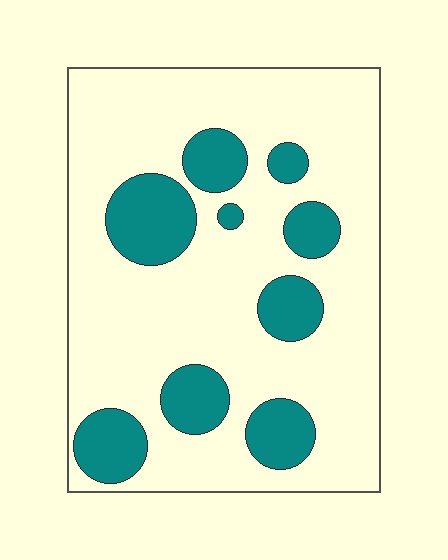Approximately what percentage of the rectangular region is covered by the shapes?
Approximately 25%.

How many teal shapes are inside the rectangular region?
9.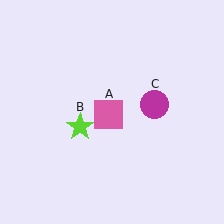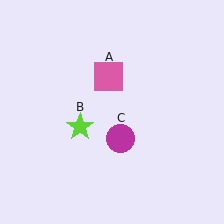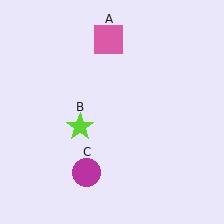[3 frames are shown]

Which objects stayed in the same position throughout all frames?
Lime star (object B) remained stationary.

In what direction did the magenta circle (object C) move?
The magenta circle (object C) moved down and to the left.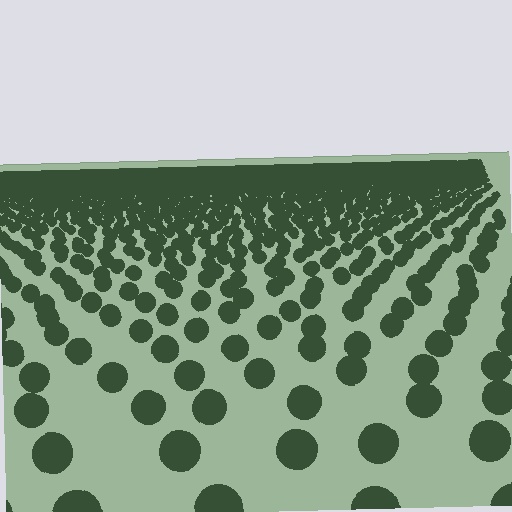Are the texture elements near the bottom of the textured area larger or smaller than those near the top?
Larger. Near the bottom, elements are closer to the viewer and appear at a bigger on-screen size.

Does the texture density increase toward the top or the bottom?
Density increases toward the top.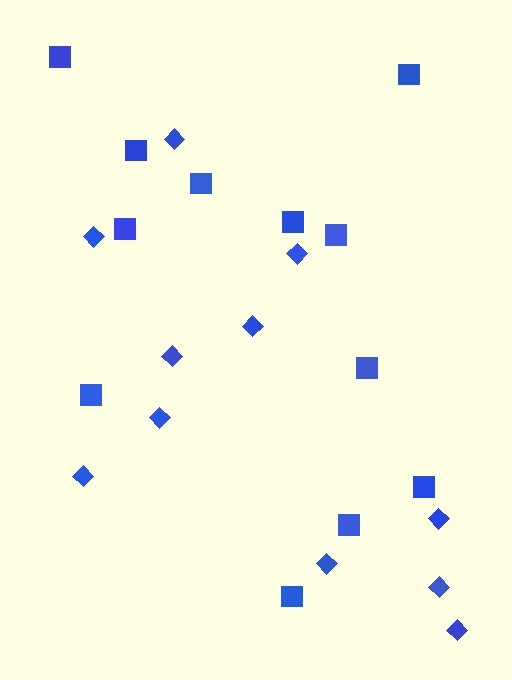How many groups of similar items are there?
There are 2 groups: one group of diamonds (11) and one group of squares (12).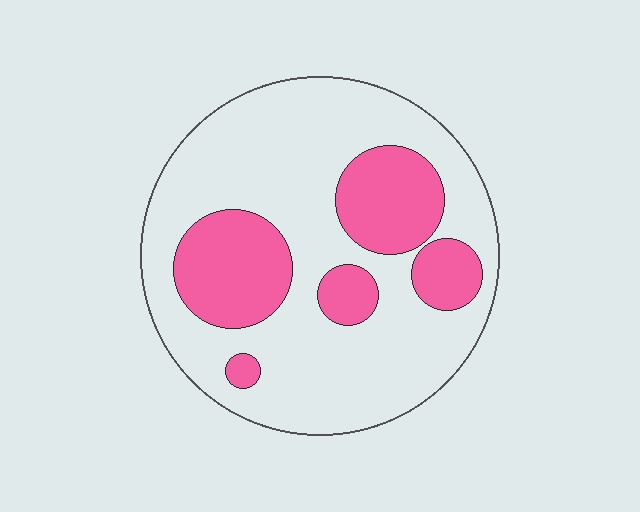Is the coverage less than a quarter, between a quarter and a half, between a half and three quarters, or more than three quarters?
Between a quarter and a half.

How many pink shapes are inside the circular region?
5.